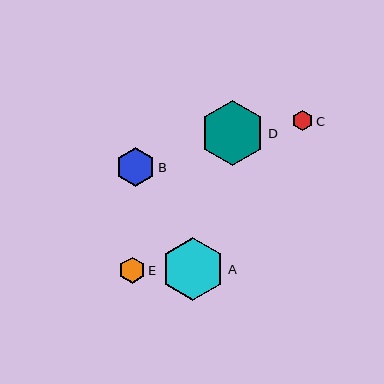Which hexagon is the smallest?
Hexagon C is the smallest with a size of approximately 20 pixels.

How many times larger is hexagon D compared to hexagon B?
Hexagon D is approximately 1.6 times the size of hexagon B.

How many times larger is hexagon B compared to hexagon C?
Hexagon B is approximately 2.0 times the size of hexagon C.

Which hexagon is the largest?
Hexagon D is the largest with a size of approximately 65 pixels.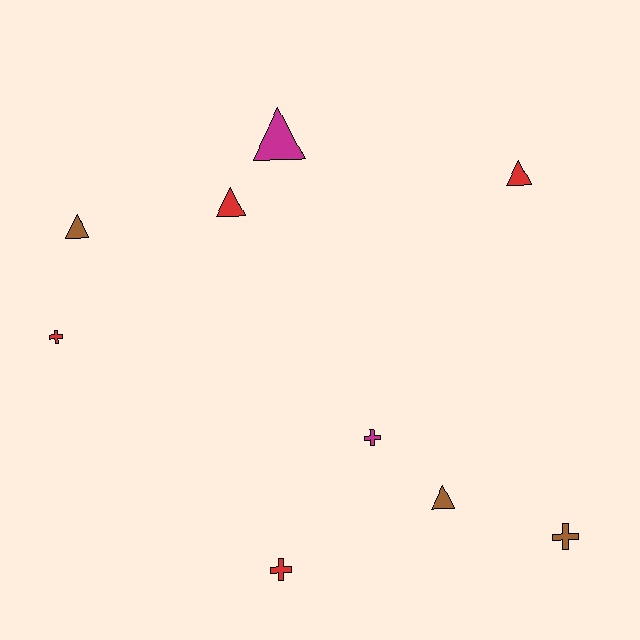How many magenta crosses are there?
There is 1 magenta cross.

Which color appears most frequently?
Red, with 4 objects.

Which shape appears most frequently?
Triangle, with 5 objects.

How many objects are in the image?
There are 9 objects.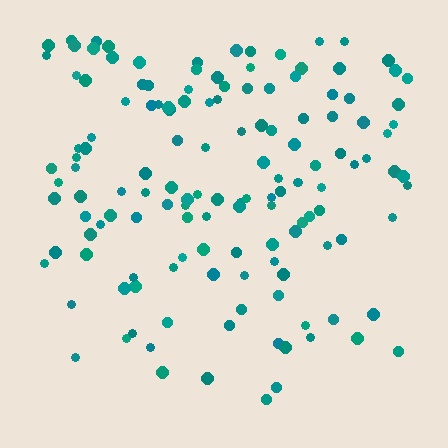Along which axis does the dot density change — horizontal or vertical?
Vertical.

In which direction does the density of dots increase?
From bottom to top, with the top side densest.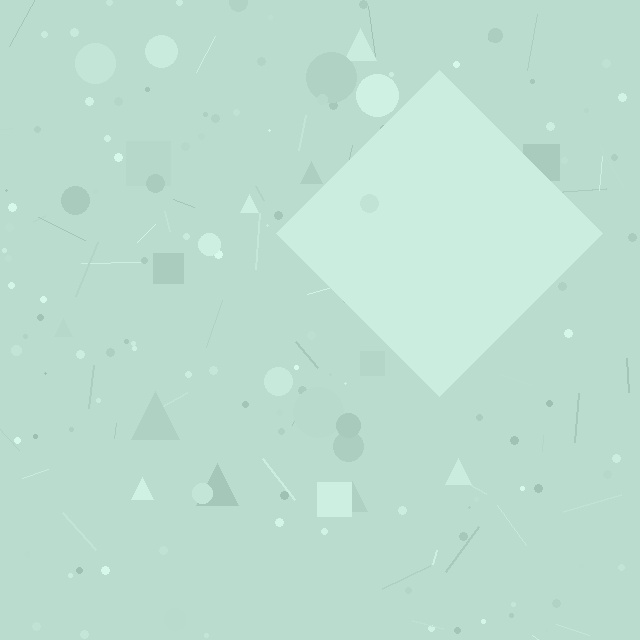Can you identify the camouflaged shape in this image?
The camouflaged shape is a diamond.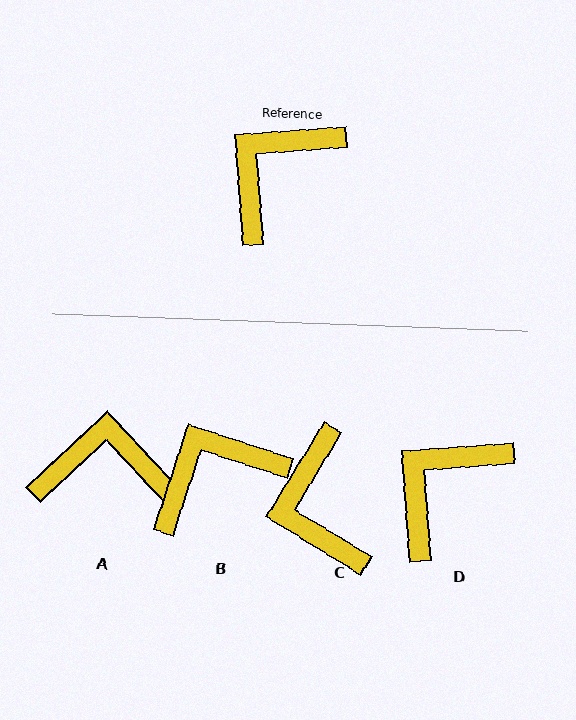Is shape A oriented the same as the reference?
No, it is off by about 51 degrees.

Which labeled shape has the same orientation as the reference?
D.